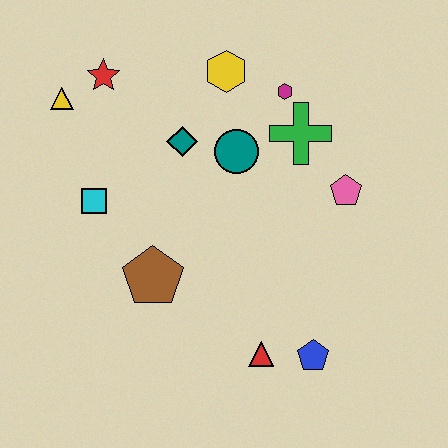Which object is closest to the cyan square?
The brown pentagon is closest to the cyan square.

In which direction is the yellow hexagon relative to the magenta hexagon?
The yellow hexagon is to the left of the magenta hexagon.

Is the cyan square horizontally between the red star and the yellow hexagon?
No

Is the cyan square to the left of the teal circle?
Yes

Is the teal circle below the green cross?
Yes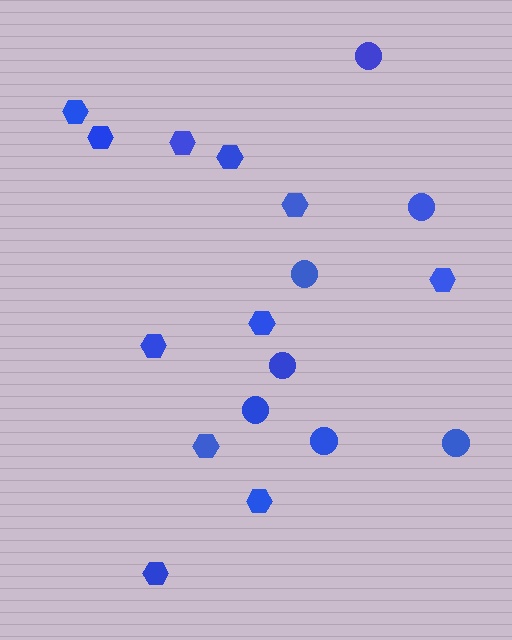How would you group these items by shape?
There are 2 groups: one group of hexagons (11) and one group of circles (7).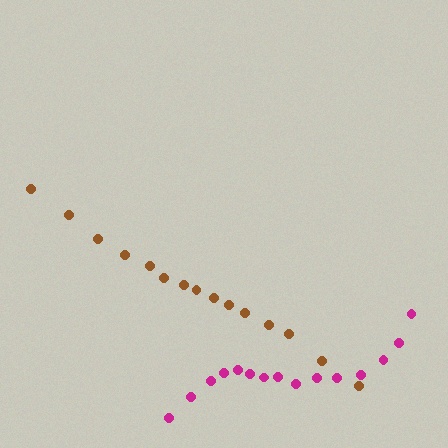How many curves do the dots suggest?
There are 2 distinct paths.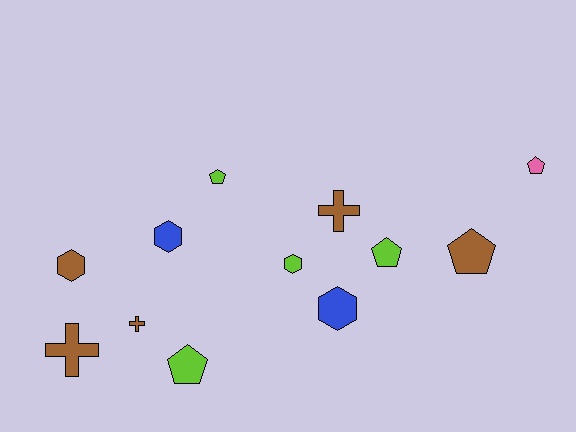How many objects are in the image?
There are 12 objects.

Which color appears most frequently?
Brown, with 5 objects.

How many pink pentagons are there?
There is 1 pink pentagon.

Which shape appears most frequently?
Pentagon, with 5 objects.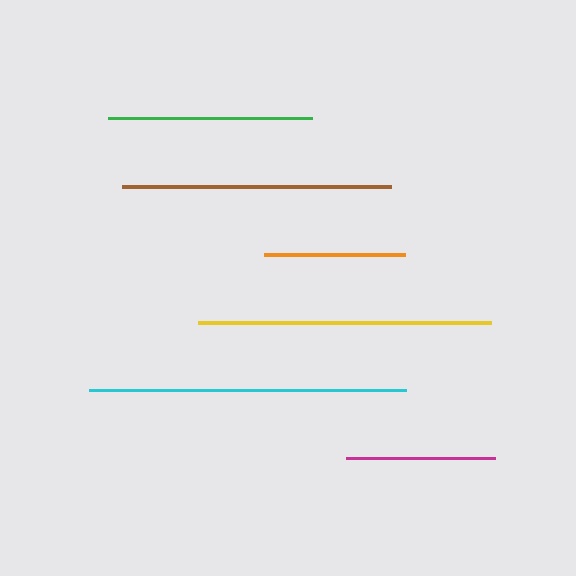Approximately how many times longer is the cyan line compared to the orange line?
The cyan line is approximately 2.2 times the length of the orange line.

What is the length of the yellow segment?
The yellow segment is approximately 293 pixels long.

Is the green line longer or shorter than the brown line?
The brown line is longer than the green line.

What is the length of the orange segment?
The orange segment is approximately 142 pixels long.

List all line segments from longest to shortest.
From longest to shortest: cyan, yellow, brown, green, magenta, orange.